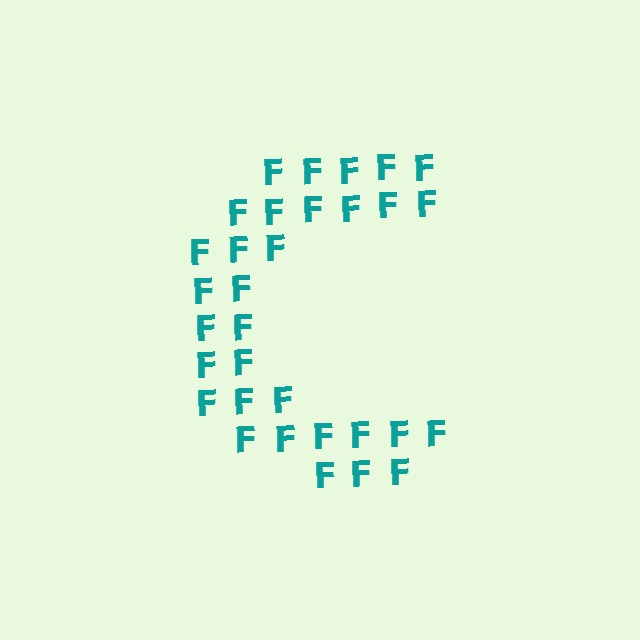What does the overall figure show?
The overall figure shows the letter C.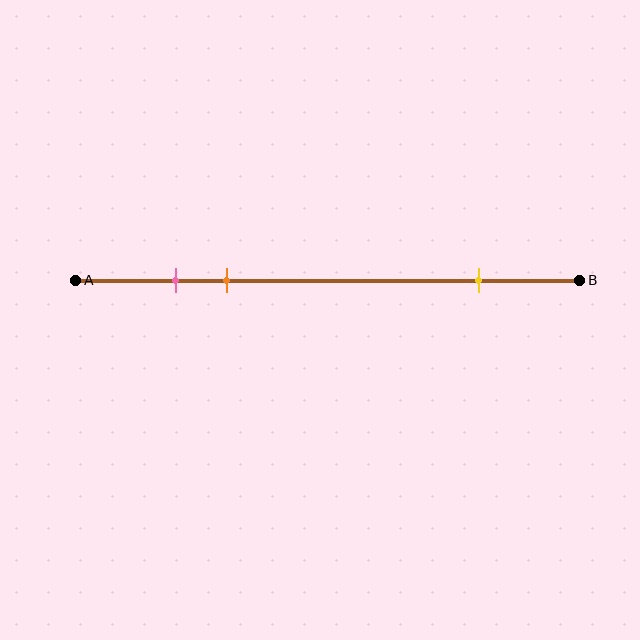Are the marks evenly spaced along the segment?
No, the marks are not evenly spaced.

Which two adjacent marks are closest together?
The pink and orange marks are the closest adjacent pair.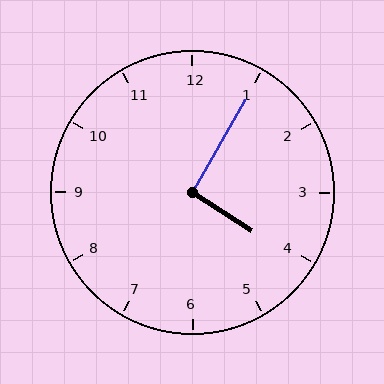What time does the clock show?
4:05.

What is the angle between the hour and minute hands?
Approximately 92 degrees.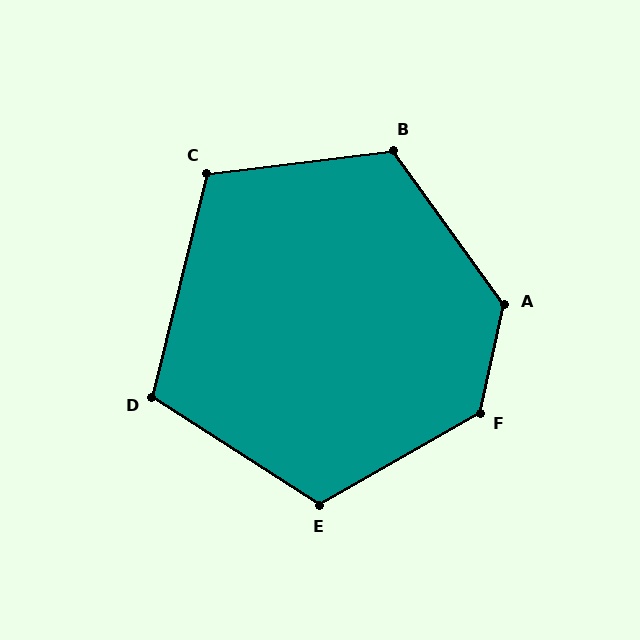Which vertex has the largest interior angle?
F, at approximately 132 degrees.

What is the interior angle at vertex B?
Approximately 119 degrees (obtuse).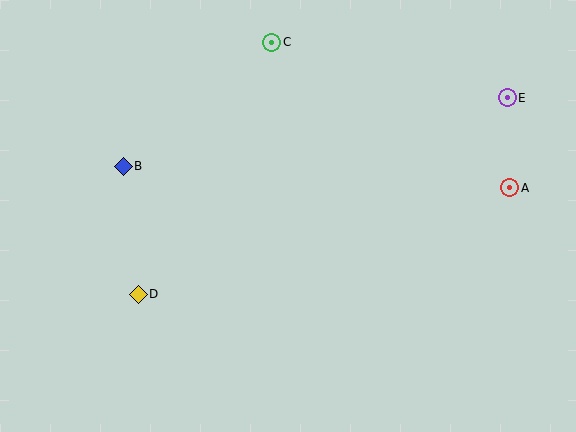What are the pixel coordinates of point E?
Point E is at (507, 98).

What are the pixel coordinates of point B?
Point B is at (123, 167).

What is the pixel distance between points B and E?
The distance between B and E is 391 pixels.